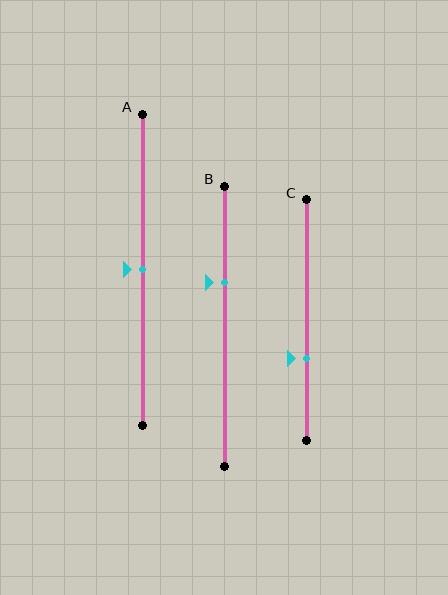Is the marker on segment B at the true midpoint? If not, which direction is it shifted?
No, the marker on segment B is shifted upward by about 16% of the segment length.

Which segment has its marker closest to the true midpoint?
Segment A has its marker closest to the true midpoint.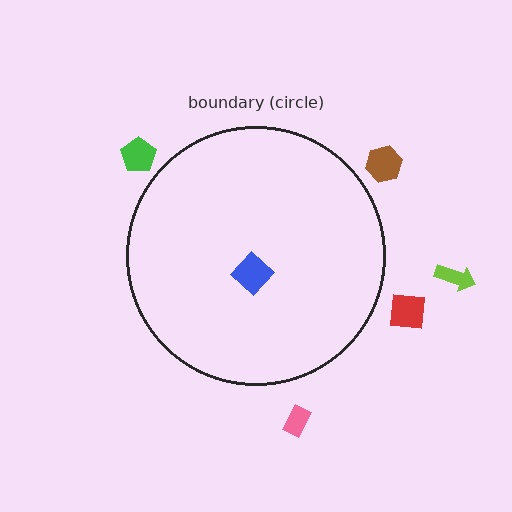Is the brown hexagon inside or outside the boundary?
Outside.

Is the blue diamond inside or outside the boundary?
Inside.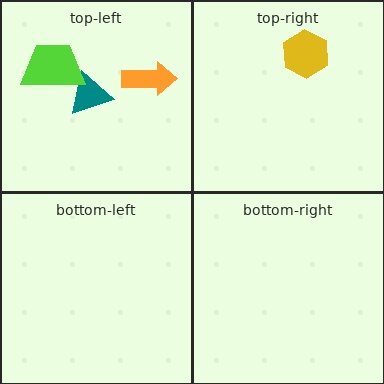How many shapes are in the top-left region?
3.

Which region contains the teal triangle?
The top-left region.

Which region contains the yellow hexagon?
The top-right region.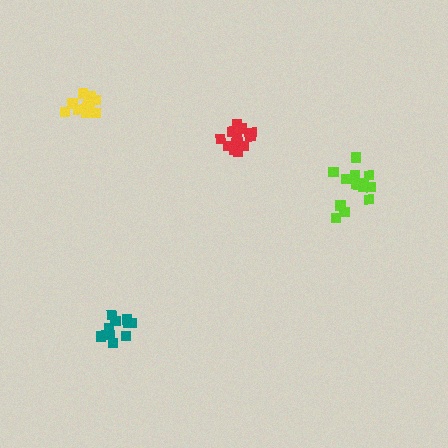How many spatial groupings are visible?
There are 4 spatial groupings.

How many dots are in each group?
Group 1: 12 dots, Group 2: 15 dots, Group 3: 15 dots, Group 4: 11 dots (53 total).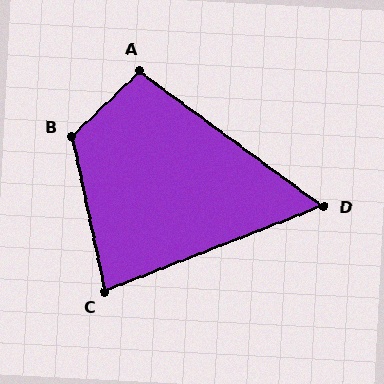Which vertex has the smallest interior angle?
D, at approximately 58 degrees.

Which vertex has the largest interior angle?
B, at approximately 122 degrees.